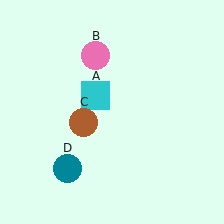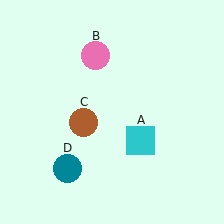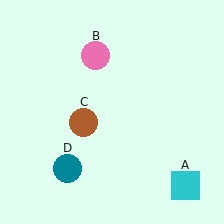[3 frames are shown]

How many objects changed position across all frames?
1 object changed position: cyan square (object A).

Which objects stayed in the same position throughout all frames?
Pink circle (object B) and brown circle (object C) and teal circle (object D) remained stationary.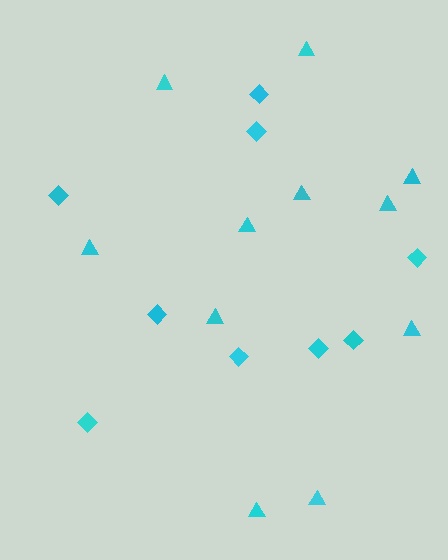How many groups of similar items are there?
There are 2 groups: one group of triangles (11) and one group of diamonds (9).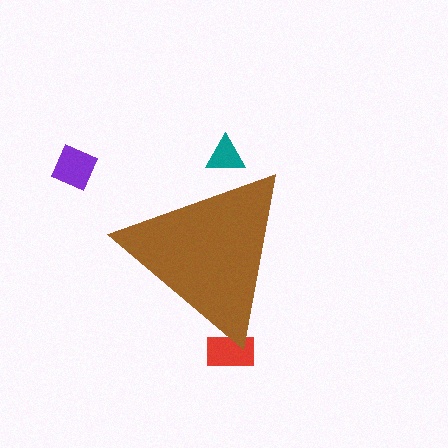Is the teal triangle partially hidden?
Yes, the teal triangle is partially hidden behind the brown triangle.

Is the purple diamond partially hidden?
No, the purple diamond is fully visible.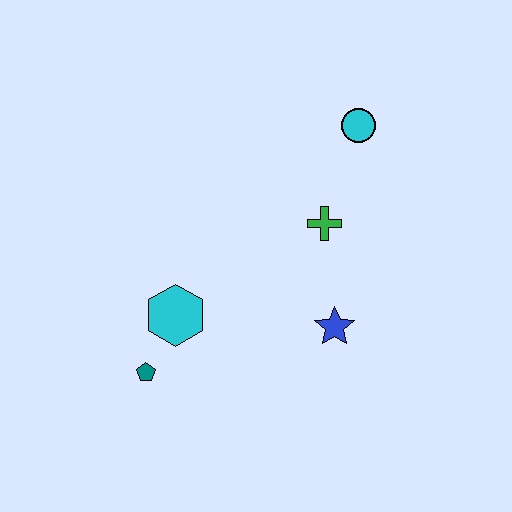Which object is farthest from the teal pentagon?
The cyan circle is farthest from the teal pentagon.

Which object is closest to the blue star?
The green cross is closest to the blue star.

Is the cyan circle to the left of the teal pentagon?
No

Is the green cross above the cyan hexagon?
Yes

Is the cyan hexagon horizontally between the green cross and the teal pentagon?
Yes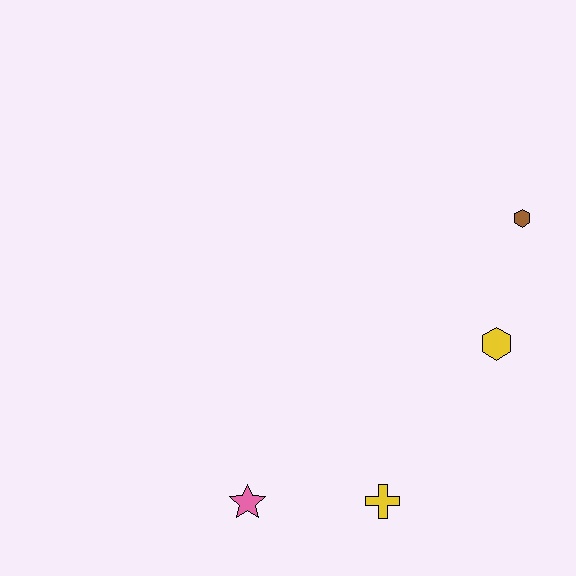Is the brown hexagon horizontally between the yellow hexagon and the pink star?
No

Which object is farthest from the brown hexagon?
The pink star is farthest from the brown hexagon.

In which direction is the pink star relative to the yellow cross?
The pink star is to the left of the yellow cross.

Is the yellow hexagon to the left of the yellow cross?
No